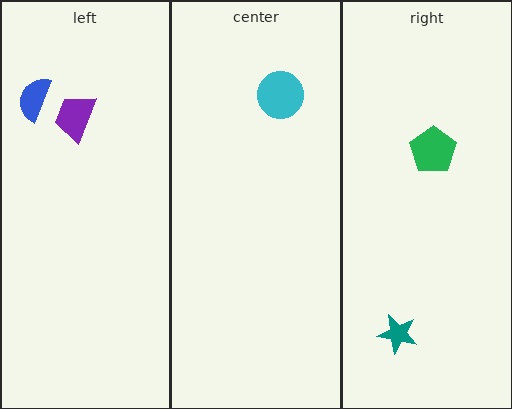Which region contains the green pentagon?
The right region.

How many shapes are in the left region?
2.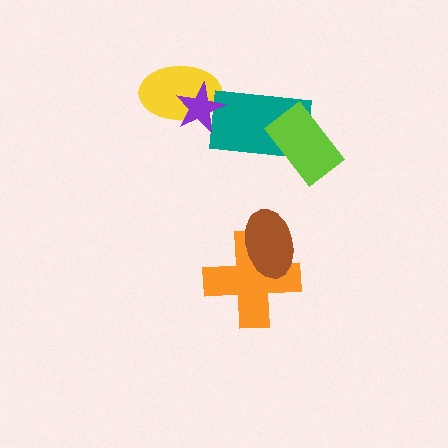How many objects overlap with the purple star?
2 objects overlap with the purple star.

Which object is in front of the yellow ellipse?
The purple star is in front of the yellow ellipse.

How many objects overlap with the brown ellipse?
1 object overlaps with the brown ellipse.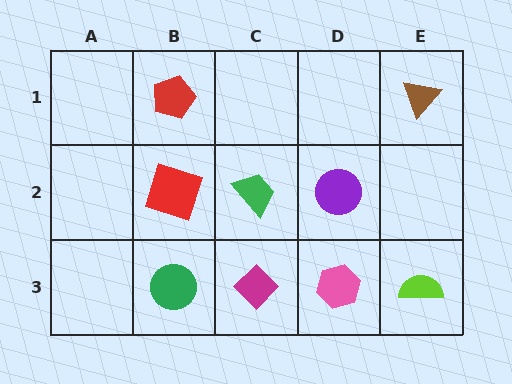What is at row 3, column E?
A lime semicircle.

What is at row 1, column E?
A brown triangle.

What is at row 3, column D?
A pink hexagon.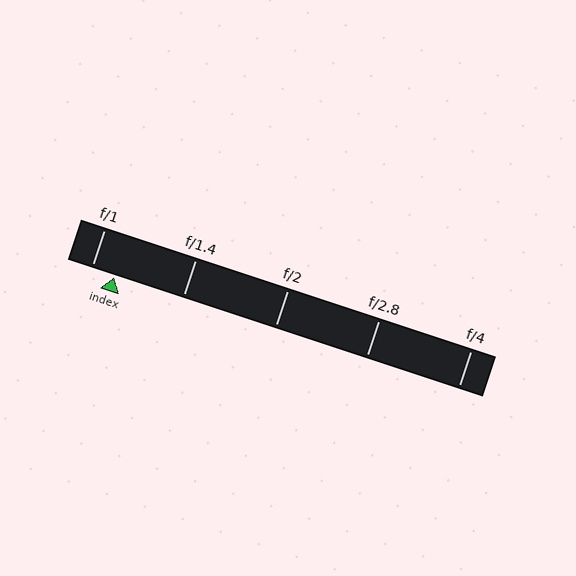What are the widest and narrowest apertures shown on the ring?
The widest aperture shown is f/1 and the narrowest is f/4.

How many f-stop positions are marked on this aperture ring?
There are 5 f-stop positions marked.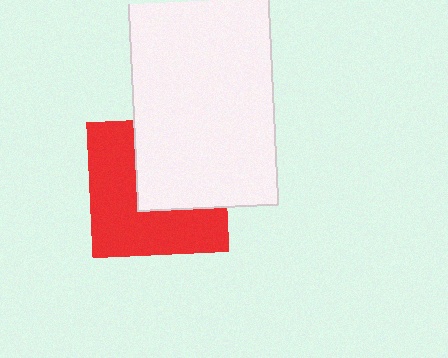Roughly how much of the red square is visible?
About half of it is visible (roughly 55%).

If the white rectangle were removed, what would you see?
You would see the complete red square.